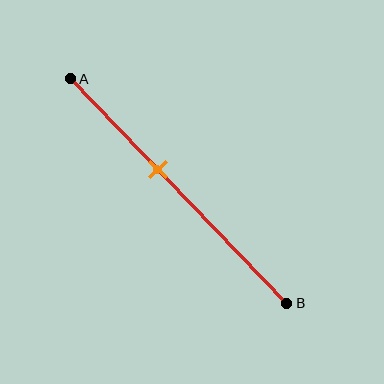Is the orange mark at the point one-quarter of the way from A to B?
No, the mark is at about 40% from A, not at the 25% one-quarter point.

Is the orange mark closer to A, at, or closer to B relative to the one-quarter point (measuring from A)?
The orange mark is closer to point B than the one-quarter point of segment AB.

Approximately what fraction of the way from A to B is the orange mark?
The orange mark is approximately 40% of the way from A to B.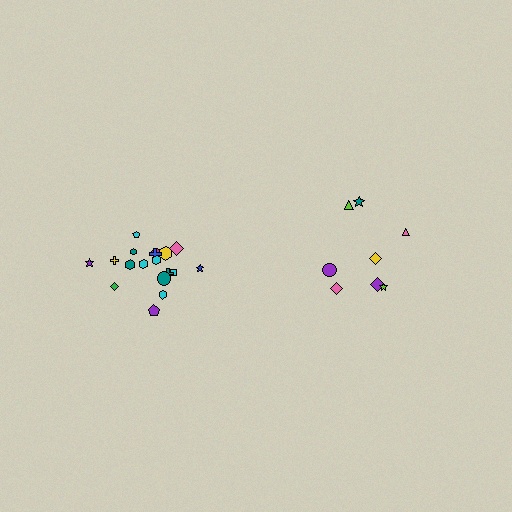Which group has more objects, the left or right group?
The left group.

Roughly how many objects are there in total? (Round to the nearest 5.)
Roughly 25 objects in total.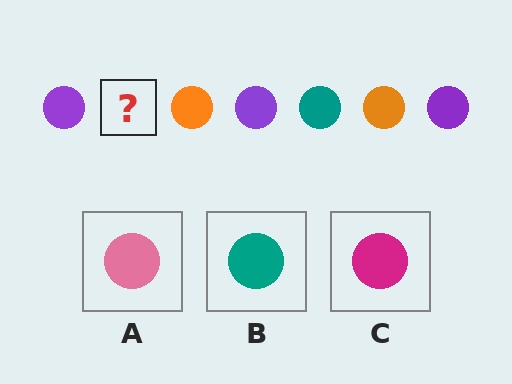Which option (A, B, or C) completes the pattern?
B.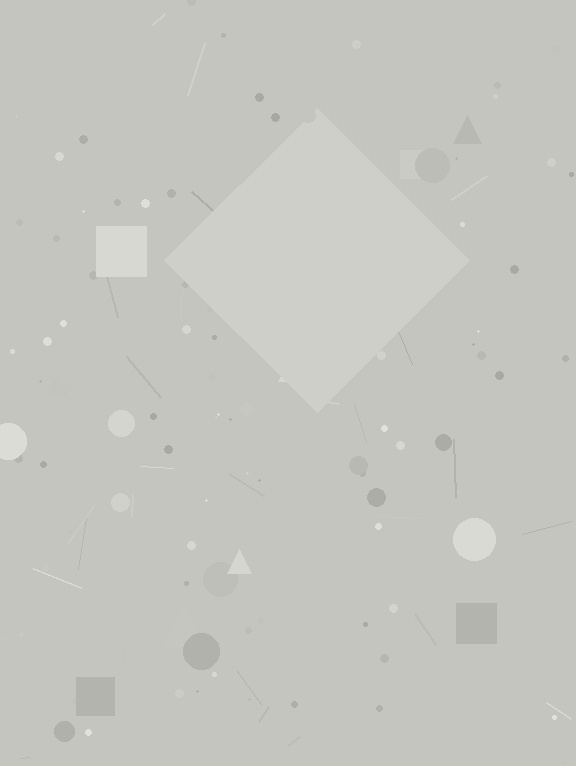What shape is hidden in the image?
A diamond is hidden in the image.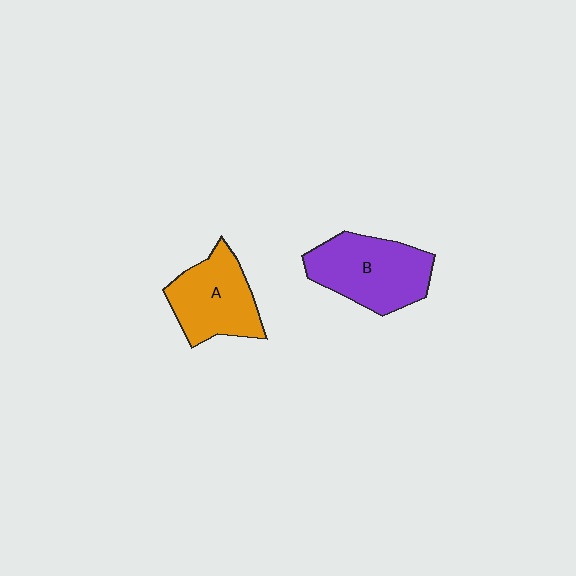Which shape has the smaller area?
Shape A (orange).